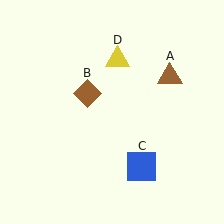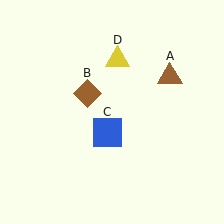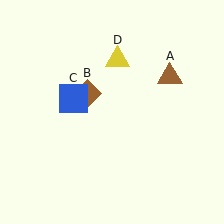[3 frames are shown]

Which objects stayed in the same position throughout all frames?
Brown triangle (object A) and brown diamond (object B) and yellow triangle (object D) remained stationary.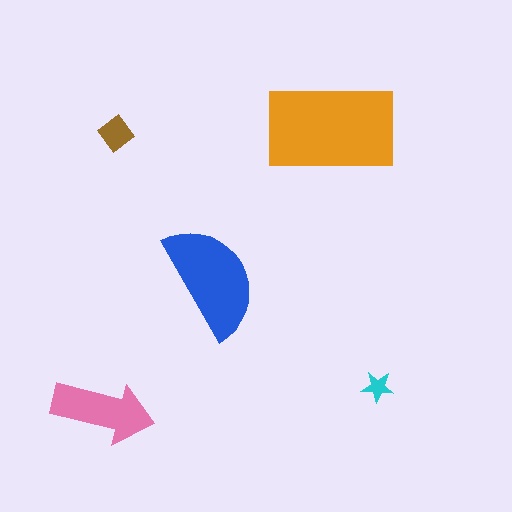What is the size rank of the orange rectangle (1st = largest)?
1st.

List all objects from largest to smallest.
The orange rectangle, the blue semicircle, the pink arrow, the brown diamond, the cyan star.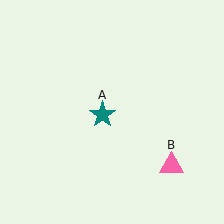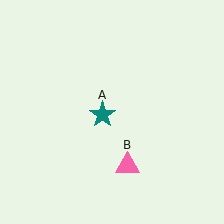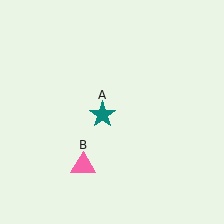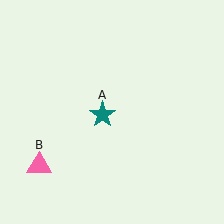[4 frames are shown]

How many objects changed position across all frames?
1 object changed position: pink triangle (object B).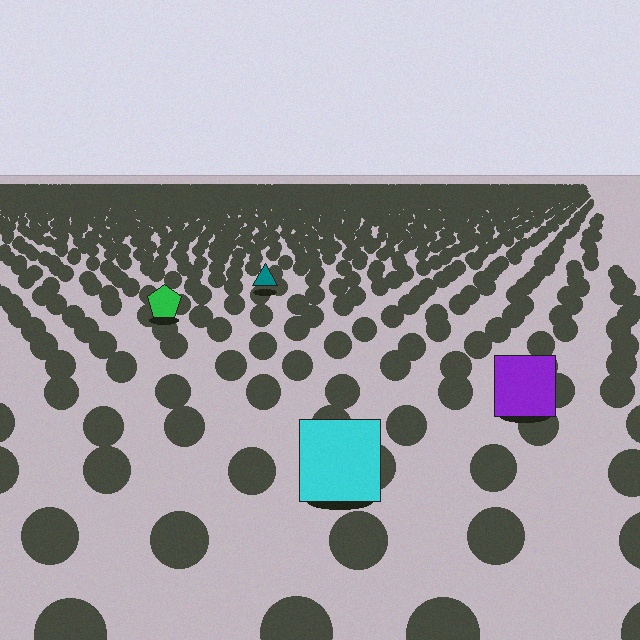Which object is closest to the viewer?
The cyan square is closest. The texture marks near it are larger and more spread out.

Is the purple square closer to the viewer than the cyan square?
No. The cyan square is closer — you can tell from the texture gradient: the ground texture is coarser near it.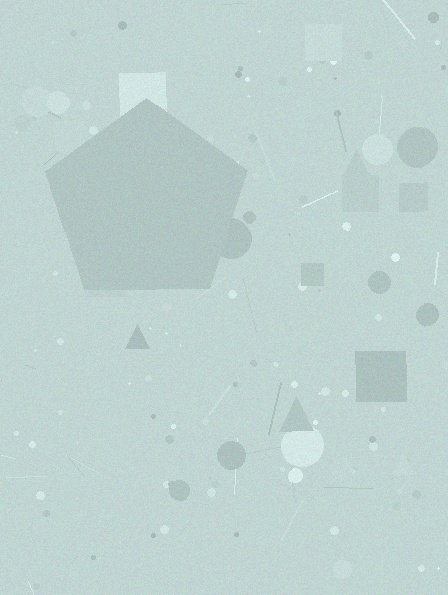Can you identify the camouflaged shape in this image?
The camouflaged shape is a pentagon.